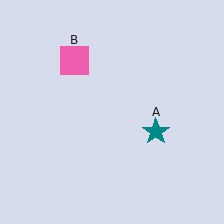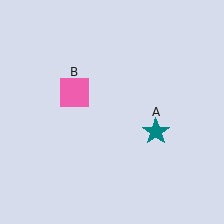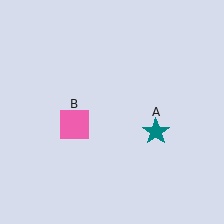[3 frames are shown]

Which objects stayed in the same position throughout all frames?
Teal star (object A) remained stationary.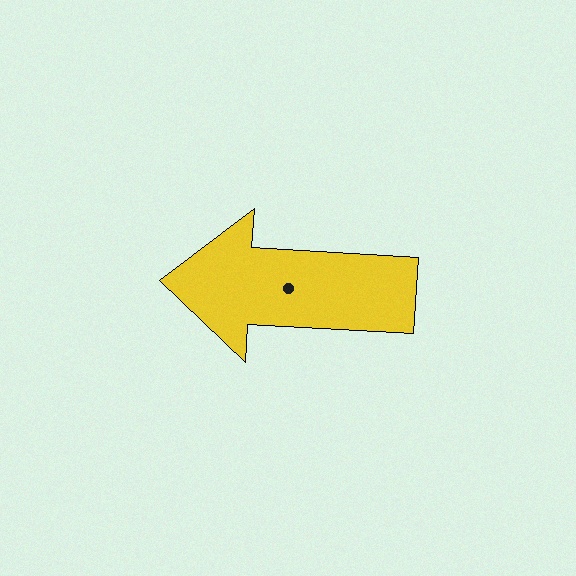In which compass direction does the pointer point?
West.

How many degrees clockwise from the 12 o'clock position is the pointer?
Approximately 273 degrees.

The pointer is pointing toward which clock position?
Roughly 9 o'clock.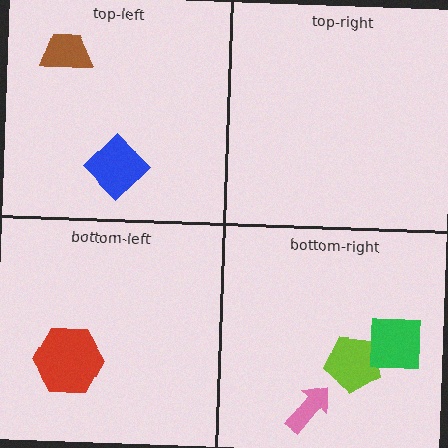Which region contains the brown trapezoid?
The top-left region.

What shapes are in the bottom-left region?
The red hexagon.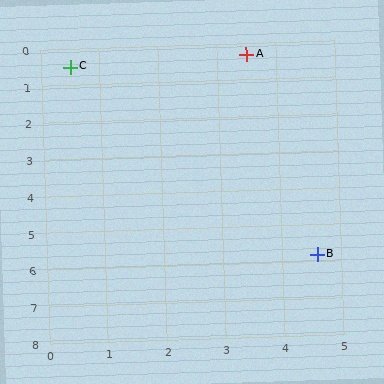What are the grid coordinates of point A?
Point A is at approximately (3.5, 0.3).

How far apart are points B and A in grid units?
Points B and A are about 5.6 grid units apart.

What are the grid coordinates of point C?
Point C is at approximately (0.5, 0.5).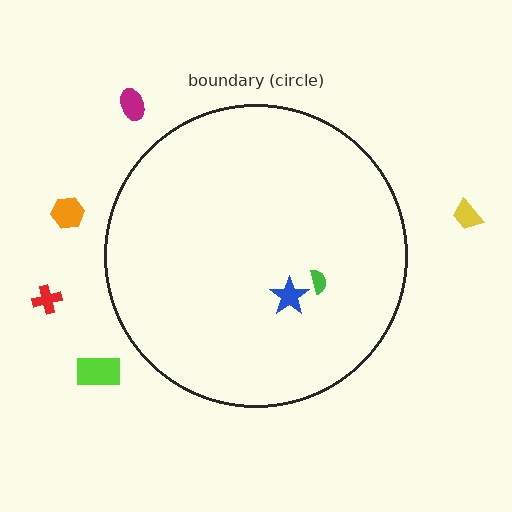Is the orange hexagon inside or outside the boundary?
Outside.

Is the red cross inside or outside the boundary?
Outside.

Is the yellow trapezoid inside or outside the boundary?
Outside.